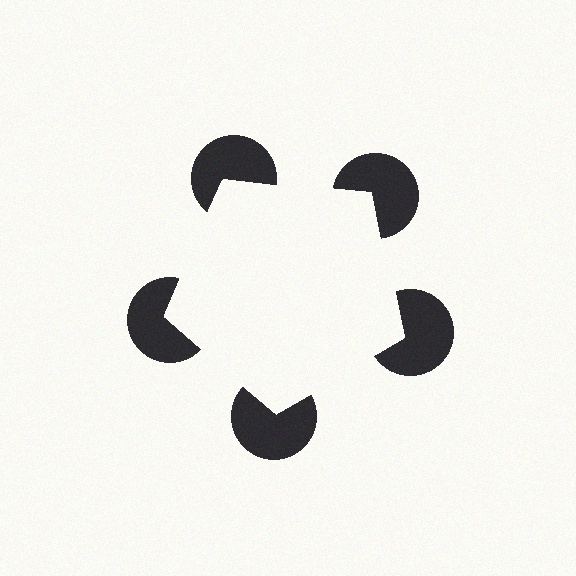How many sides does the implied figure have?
5 sides.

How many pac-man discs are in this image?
There are 5 — one at each vertex of the illusory pentagon.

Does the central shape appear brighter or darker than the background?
It typically appears slightly brighter than the background, even though no actual brightness change is drawn.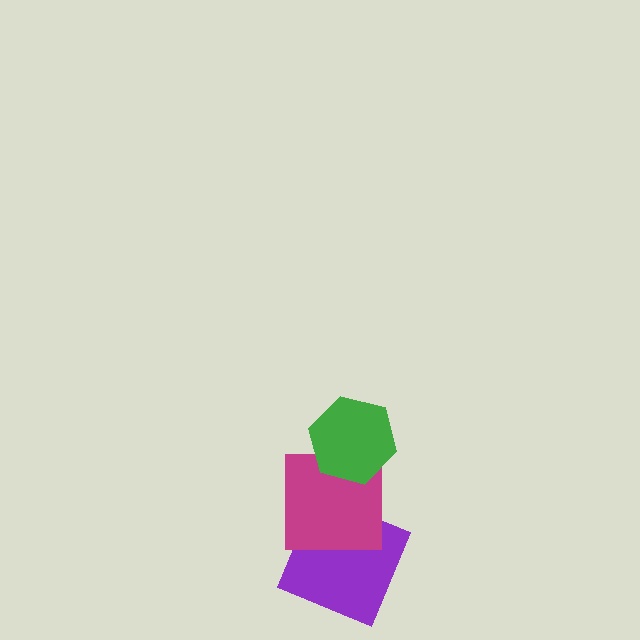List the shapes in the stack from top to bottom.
From top to bottom: the green hexagon, the magenta square, the purple square.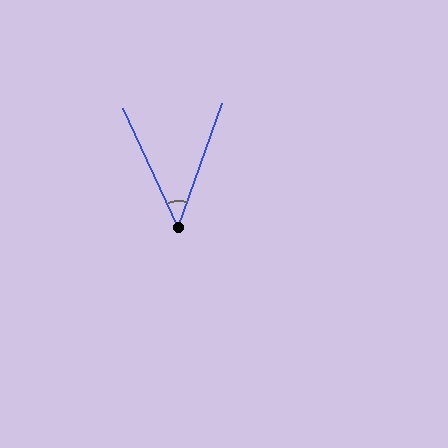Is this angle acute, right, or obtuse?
It is acute.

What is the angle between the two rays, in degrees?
Approximately 44 degrees.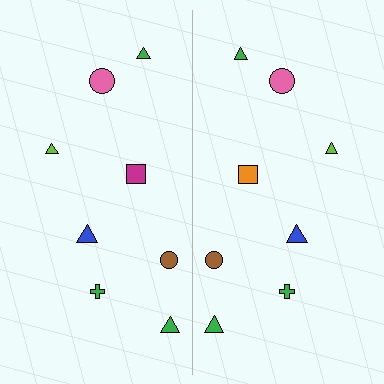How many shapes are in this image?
There are 16 shapes in this image.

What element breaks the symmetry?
The orange square on the right side breaks the symmetry — its mirror counterpart is magenta.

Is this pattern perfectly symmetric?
No, the pattern is not perfectly symmetric. The orange square on the right side breaks the symmetry — its mirror counterpart is magenta.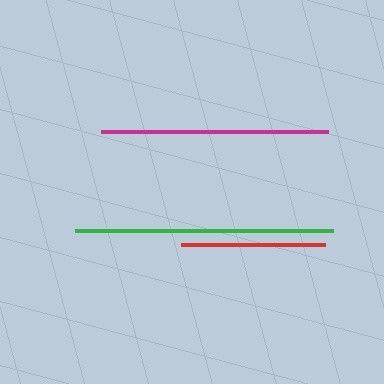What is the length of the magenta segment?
The magenta segment is approximately 227 pixels long.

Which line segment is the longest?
The green line is the longest at approximately 259 pixels.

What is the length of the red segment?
The red segment is approximately 144 pixels long.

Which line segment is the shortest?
The red line is the shortest at approximately 144 pixels.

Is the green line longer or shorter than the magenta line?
The green line is longer than the magenta line.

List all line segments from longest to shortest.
From longest to shortest: green, magenta, red.